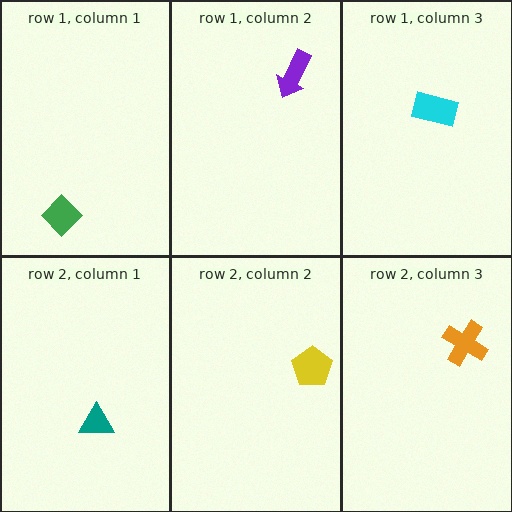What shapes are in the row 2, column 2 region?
The yellow pentagon.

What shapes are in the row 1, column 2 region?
The purple arrow.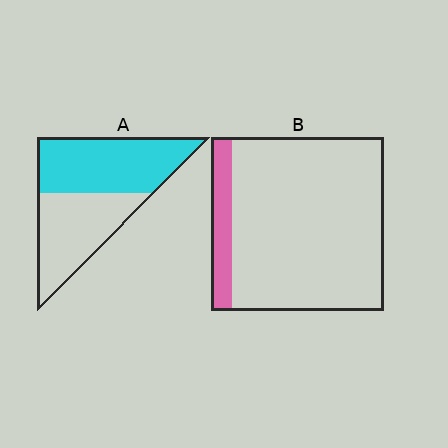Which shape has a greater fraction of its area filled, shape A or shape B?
Shape A.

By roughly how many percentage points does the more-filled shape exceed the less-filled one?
By roughly 40 percentage points (A over B).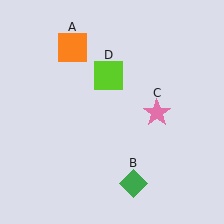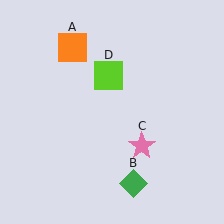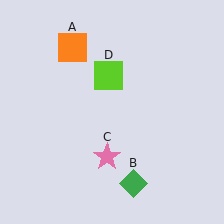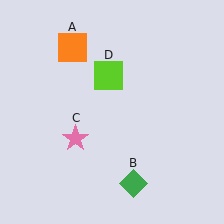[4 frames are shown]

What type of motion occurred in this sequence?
The pink star (object C) rotated clockwise around the center of the scene.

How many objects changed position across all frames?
1 object changed position: pink star (object C).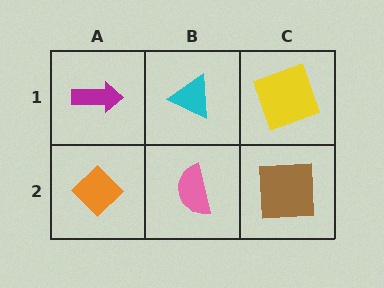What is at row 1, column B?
A cyan triangle.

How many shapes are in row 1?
3 shapes.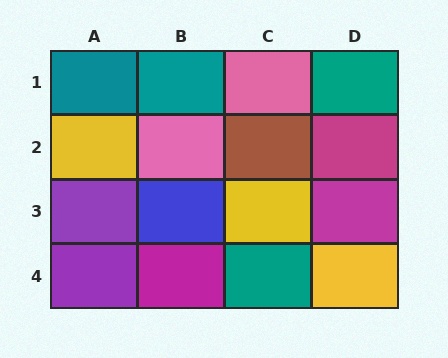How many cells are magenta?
3 cells are magenta.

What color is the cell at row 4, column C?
Teal.